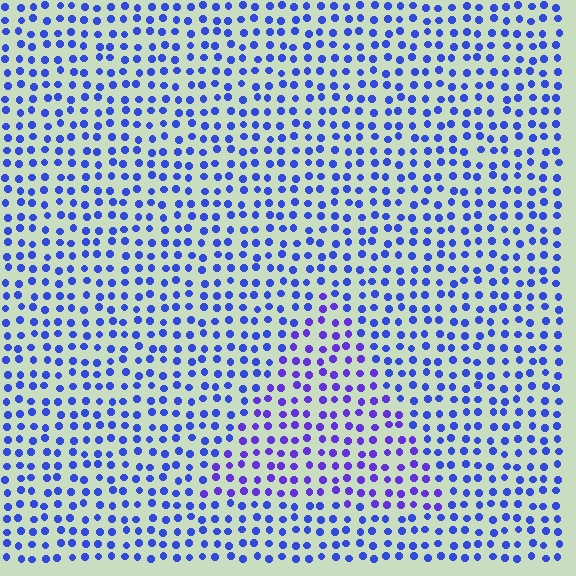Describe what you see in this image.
The image is filled with small blue elements in a uniform arrangement. A triangle-shaped region is visible where the elements are tinted to a slightly different hue, forming a subtle color boundary.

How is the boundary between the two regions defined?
The boundary is defined purely by a slight shift in hue (about 26 degrees). Spacing, size, and orientation are identical on both sides.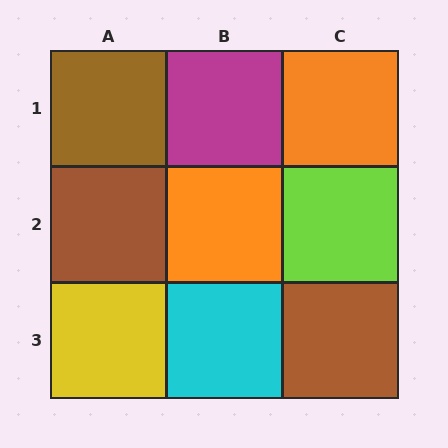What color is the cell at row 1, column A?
Brown.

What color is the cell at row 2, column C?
Lime.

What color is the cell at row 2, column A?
Brown.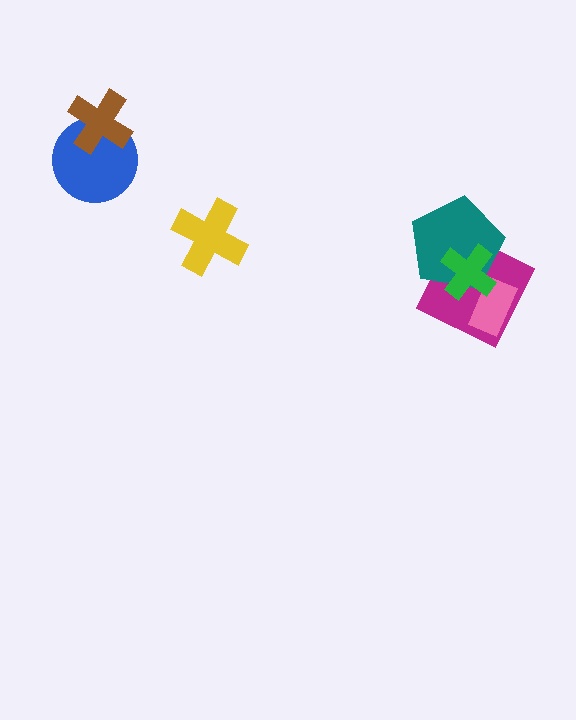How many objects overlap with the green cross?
3 objects overlap with the green cross.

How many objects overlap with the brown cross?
1 object overlaps with the brown cross.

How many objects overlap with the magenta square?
3 objects overlap with the magenta square.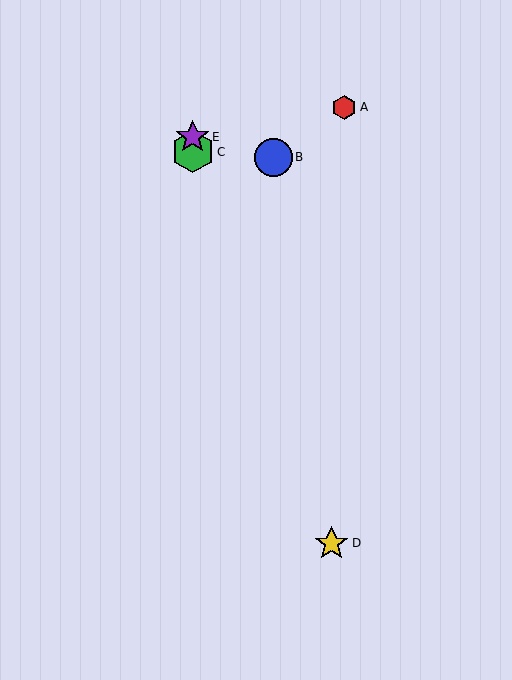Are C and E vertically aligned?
Yes, both are at x≈193.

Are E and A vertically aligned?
No, E is at x≈193 and A is at x≈344.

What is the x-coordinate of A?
Object A is at x≈344.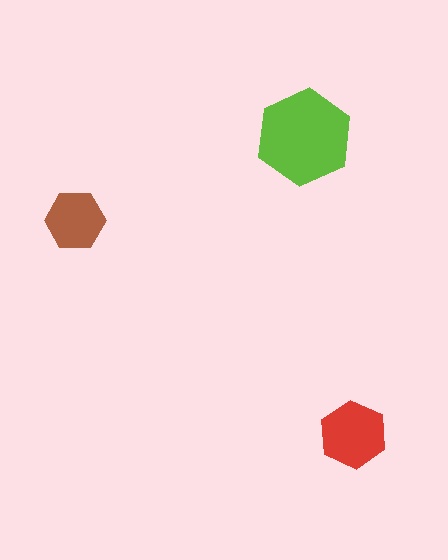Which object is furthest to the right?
The red hexagon is rightmost.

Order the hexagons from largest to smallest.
the lime one, the red one, the brown one.